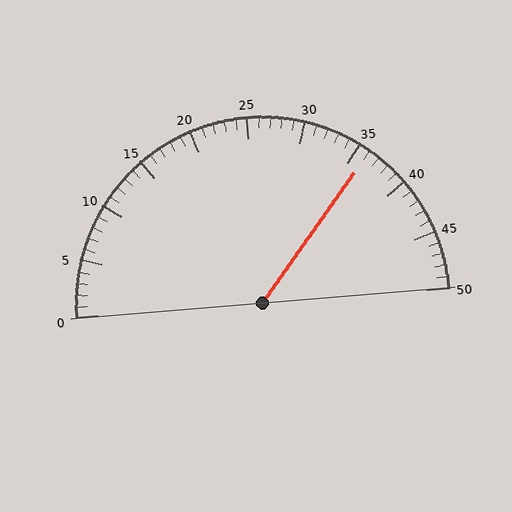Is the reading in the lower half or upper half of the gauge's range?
The reading is in the upper half of the range (0 to 50).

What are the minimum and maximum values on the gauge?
The gauge ranges from 0 to 50.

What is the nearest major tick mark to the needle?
The nearest major tick mark is 35.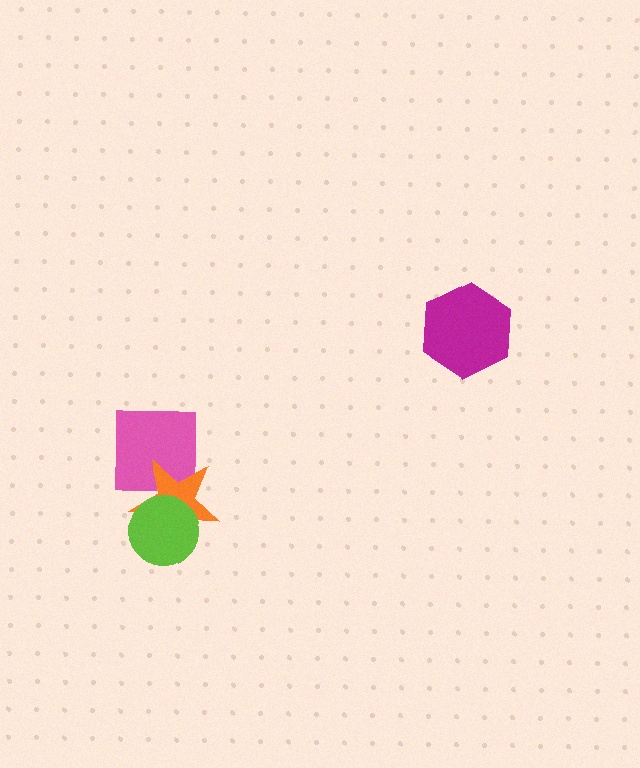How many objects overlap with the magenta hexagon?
0 objects overlap with the magenta hexagon.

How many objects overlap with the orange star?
2 objects overlap with the orange star.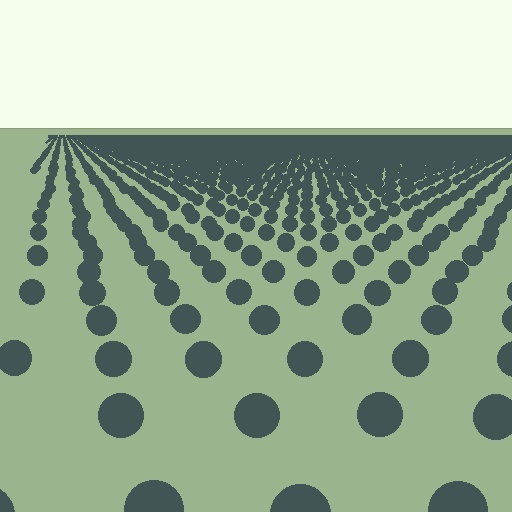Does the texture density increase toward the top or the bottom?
Density increases toward the top.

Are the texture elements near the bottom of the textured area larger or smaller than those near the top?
Larger. Near the bottom, elements are closer to the viewer and appear at a bigger on-screen size.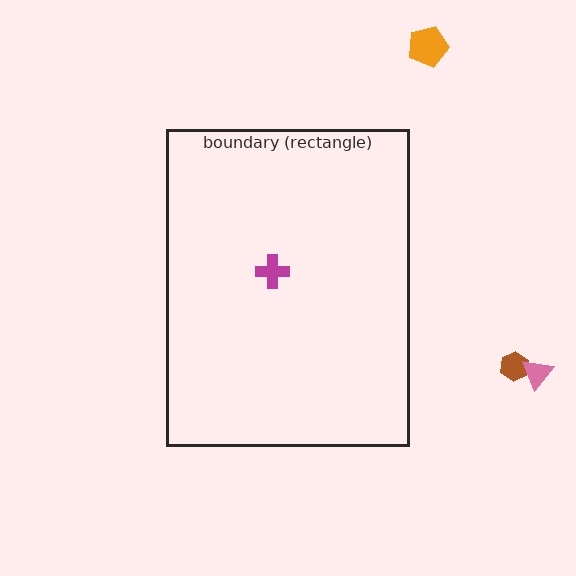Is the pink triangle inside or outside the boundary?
Outside.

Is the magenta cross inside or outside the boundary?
Inside.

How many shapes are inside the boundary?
1 inside, 3 outside.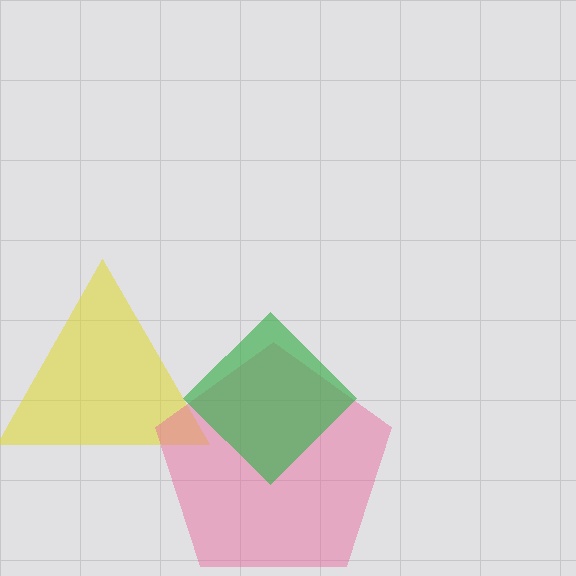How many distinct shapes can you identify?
There are 3 distinct shapes: a yellow triangle, a pink pentagon, a green diamond.